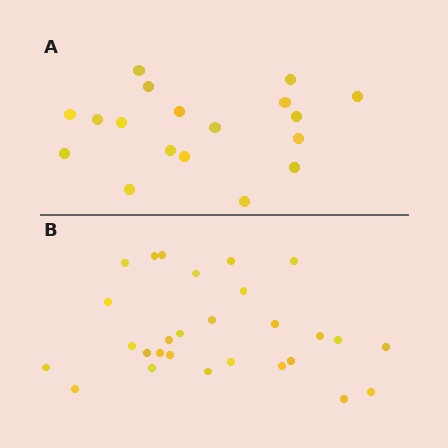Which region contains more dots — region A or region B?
Region B (the bottom region) has more dots.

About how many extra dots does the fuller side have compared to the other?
Region B has roughly 10 or so more dots than region A.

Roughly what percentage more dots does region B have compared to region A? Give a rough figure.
About 55% more.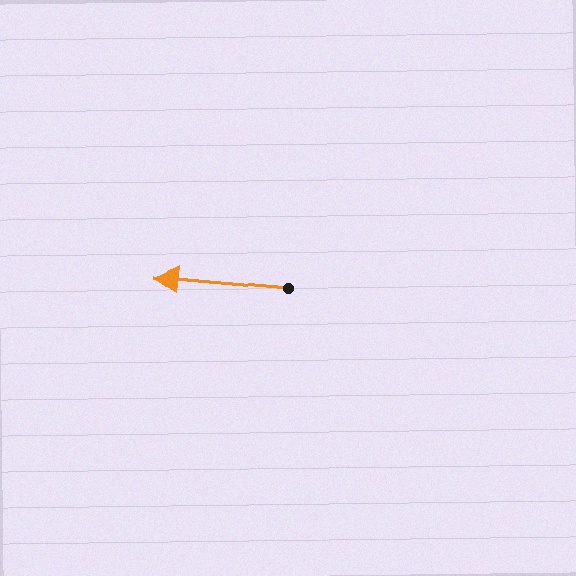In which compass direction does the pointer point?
West.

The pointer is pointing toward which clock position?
Roughly 9 o'clock.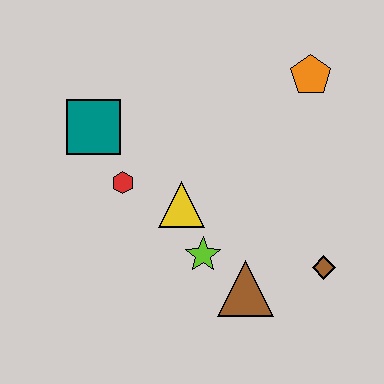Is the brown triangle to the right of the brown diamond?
No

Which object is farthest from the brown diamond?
The teal square is farthest from the brown diamond.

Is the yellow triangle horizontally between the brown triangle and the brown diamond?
No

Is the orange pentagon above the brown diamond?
Yes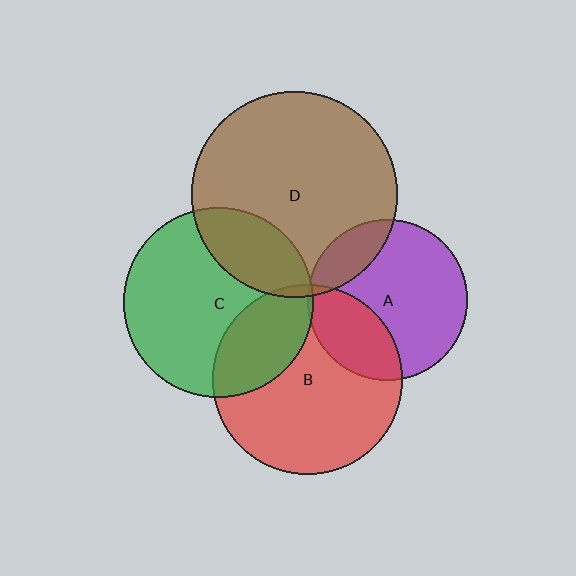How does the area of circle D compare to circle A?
Approximately 1.6 times.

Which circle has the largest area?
Circle D (brown).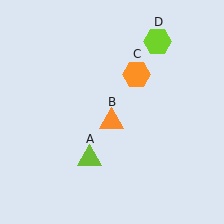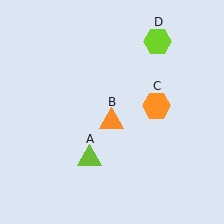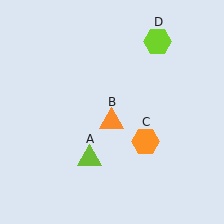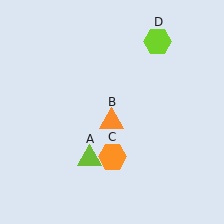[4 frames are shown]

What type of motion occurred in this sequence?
The orange hexagon (object C) rotated clockwise around the center of the scene.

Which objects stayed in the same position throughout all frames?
Lime triangle (object A) and orange triangle (object B) and lime hexagon (object D) remained stationary.